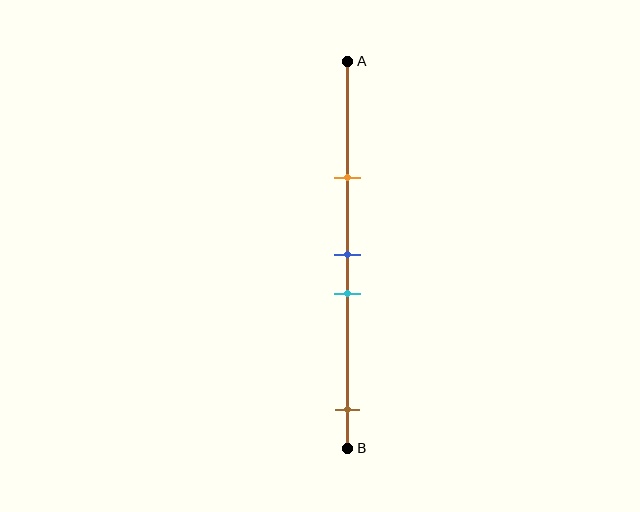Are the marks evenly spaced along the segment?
No, the marks are not evenly spaced.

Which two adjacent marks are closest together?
The blue and cyan marks are the closest adjacent pair.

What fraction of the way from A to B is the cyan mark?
The cyan mark is approximately 60% (0.6) of the way from A to B.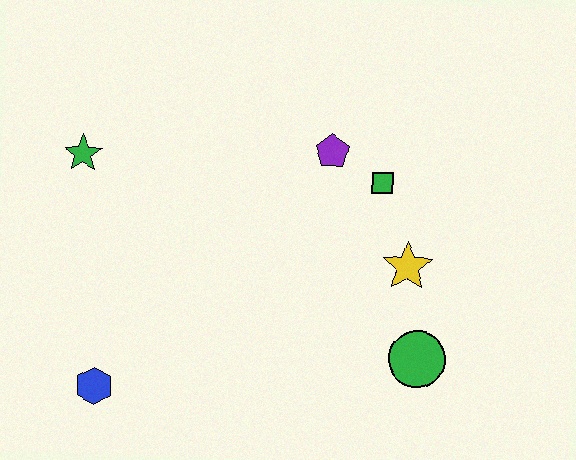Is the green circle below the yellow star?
Yes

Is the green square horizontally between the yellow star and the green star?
Yes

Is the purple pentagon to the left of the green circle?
Yes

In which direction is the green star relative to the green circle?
The green star is to the left of the green circle.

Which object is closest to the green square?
The purple pentagon is closest to the green square.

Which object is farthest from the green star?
The green circle is farthest from the green star.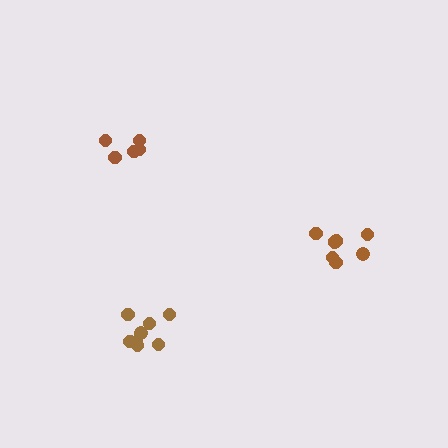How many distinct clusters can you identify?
There are 3 distinct clusters.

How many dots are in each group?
Group 1: 8 dots, Group 2: 5 dots, Group 3: 7 dots (20 total).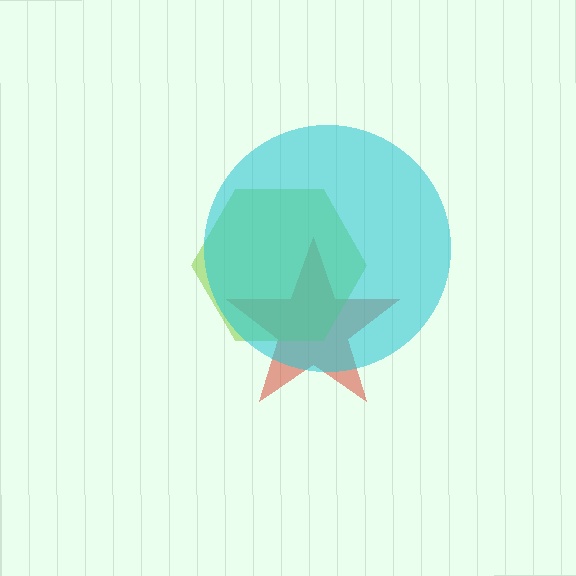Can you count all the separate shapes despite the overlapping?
Yes, there are 3 separate shapes.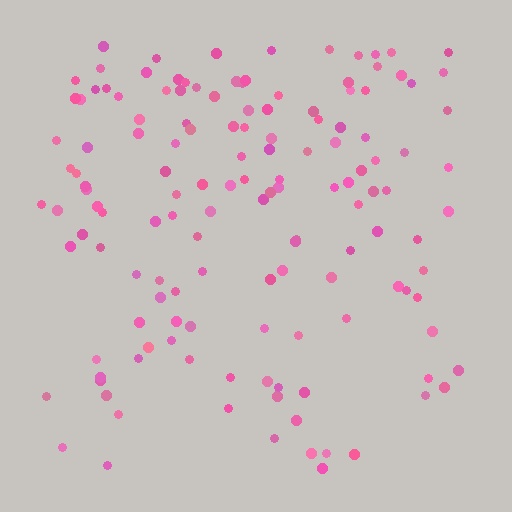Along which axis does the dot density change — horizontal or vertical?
Vertical.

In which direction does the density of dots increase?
From bottom to top, with the top side densest.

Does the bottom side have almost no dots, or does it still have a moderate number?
Still a moderate number, just noticeably fewer than the top.